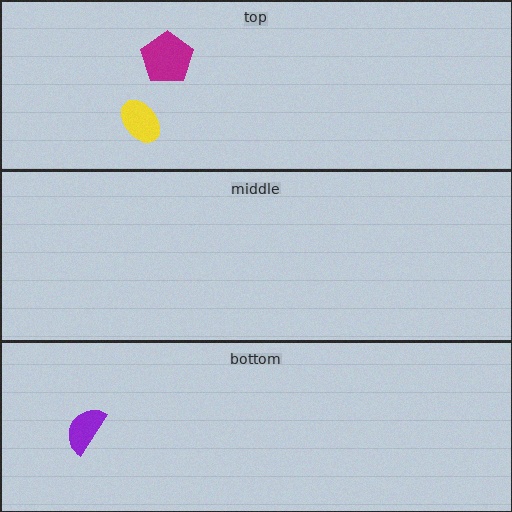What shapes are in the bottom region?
The purple semicircle.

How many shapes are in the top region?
2.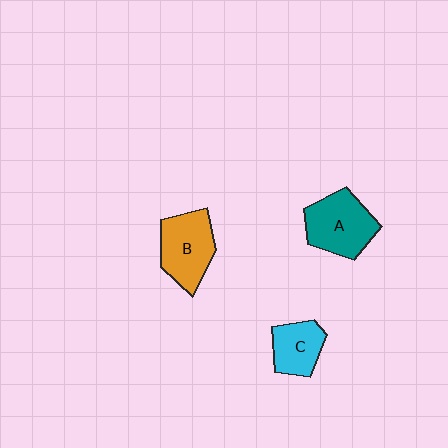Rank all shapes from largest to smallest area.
From largest to smallest: A (teal), B (orange), C (cyan).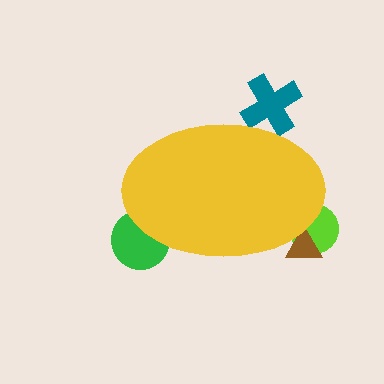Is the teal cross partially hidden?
Yes, the teal cross is partially hidden behind the yellow ellipse.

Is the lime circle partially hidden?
Yes, the lime circle is partially hidden behind the yellow ellipse.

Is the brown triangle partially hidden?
Yes, the brown triangle is partially hidden behind the yellow ellipse.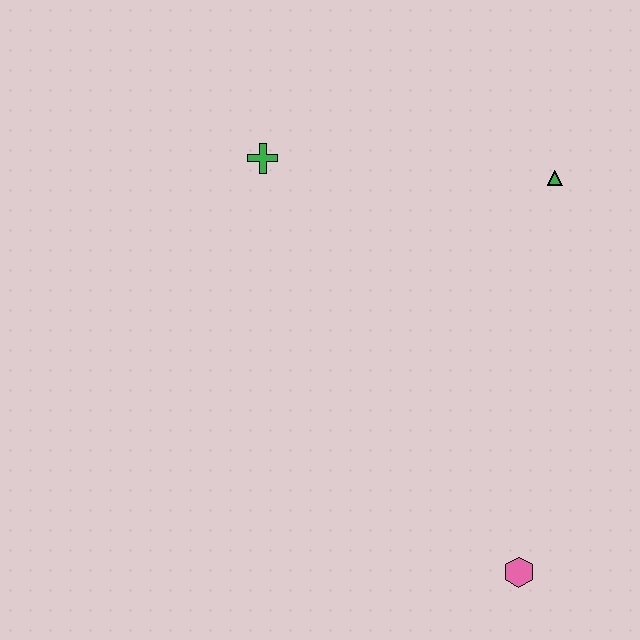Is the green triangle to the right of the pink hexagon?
Yes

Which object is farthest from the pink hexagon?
The green cross is farthest from the pink hexagon.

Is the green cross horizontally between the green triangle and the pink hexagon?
No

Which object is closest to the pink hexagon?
The green triangle is closest to the pink hexagon.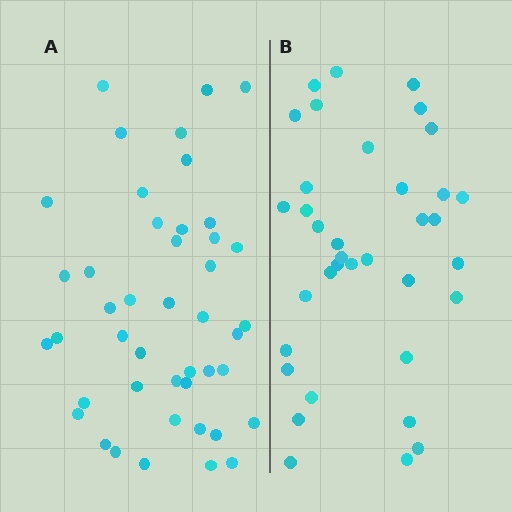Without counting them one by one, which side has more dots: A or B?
Region A (the left region) has more dots.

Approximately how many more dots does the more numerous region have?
Region A has roughly 8 or so more dots than region B.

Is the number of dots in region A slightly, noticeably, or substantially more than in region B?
Region A has only slightly more — the two regions are fairly close. The ratio is roughly 1.2 to 1.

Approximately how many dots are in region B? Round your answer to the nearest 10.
About 40 dots. (The exact count is 36, which rounds to 40.)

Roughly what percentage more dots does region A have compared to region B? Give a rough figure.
About 20% more.